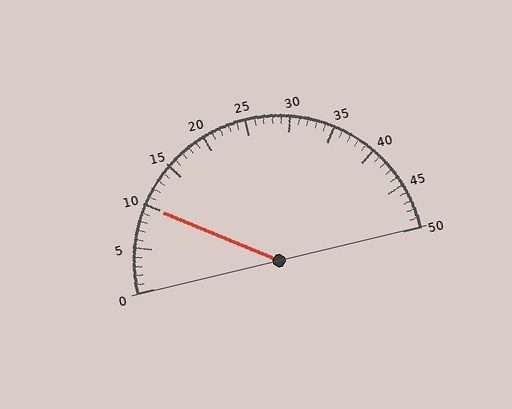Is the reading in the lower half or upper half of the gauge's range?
The reading is in the lower half of the range (0 to 50).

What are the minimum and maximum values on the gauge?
The gauge ranges from 0 to 50.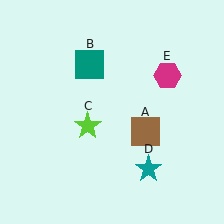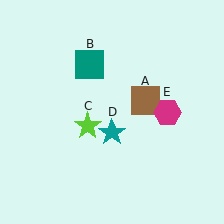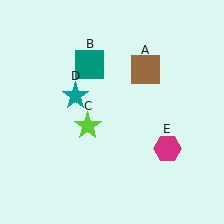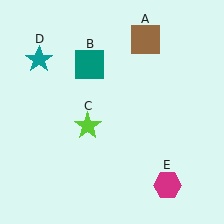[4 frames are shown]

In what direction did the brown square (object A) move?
The brown square (object A) moved up.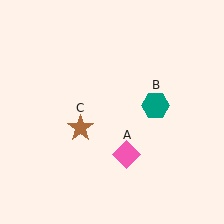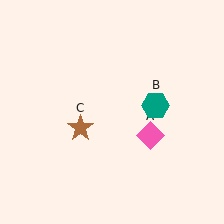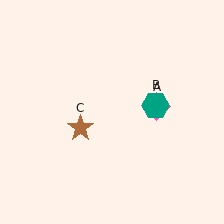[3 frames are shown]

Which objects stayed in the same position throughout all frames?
Teal hexagon (object B) and brown star (object C) remained stationary.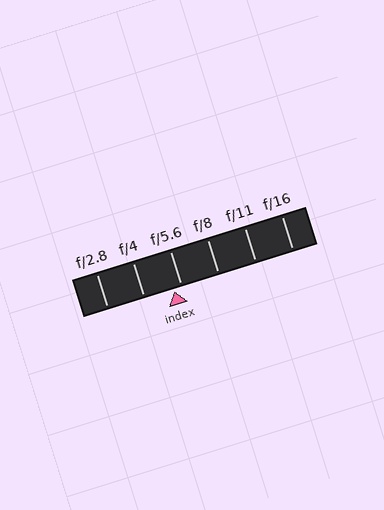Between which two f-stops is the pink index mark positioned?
The index mark is between f/4 and f/5.6.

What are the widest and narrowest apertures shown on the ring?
The widest aperture shown is f/2.8 and the narrowest is f/16.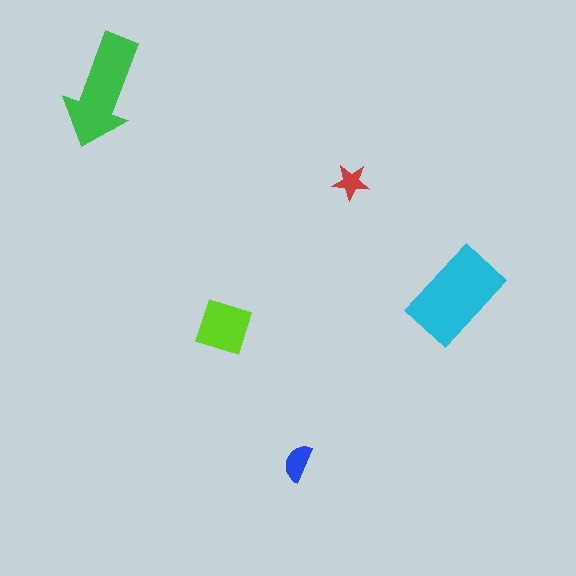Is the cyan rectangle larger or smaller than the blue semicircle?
Larger.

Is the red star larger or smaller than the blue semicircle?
Smaller.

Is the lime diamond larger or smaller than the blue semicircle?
Larger.